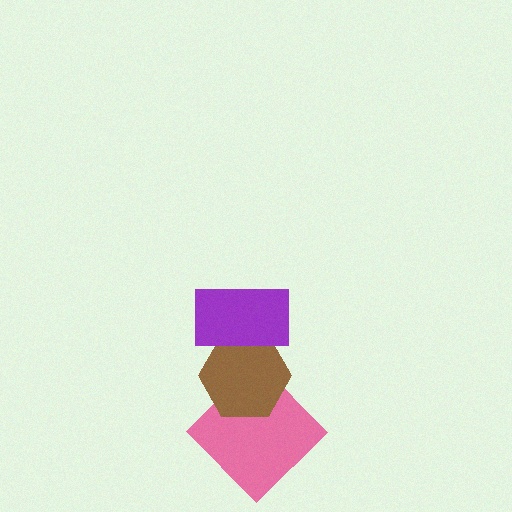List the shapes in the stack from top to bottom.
From top to bottom: the purple rectangle, the brown hexagon, the pink diamond.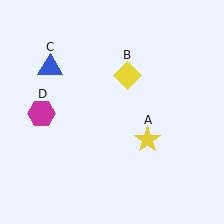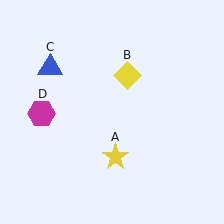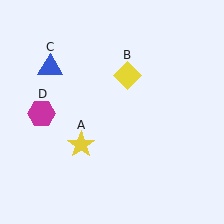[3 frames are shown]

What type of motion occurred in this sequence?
The yellow star (object A) rotated clockwise around the center of the scene.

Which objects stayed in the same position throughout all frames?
Yellow diamond (object B) and blue triangle (object C) and magenta hexagon (object D) remained stationary.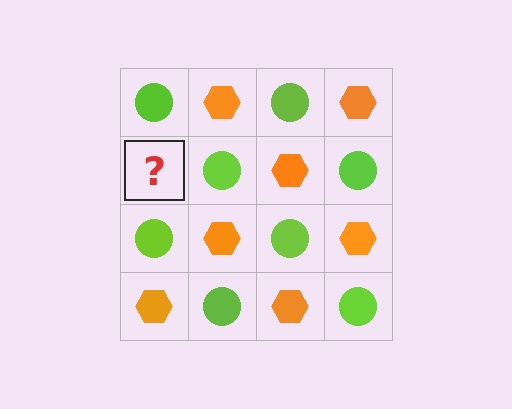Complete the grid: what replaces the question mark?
The question mark should be replaced with an orange hexagon.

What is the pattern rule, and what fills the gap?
The rule is that it alternates lime circle and orange hexagon in a checkerboard pattern. The gap should be filled with an orange hexagon.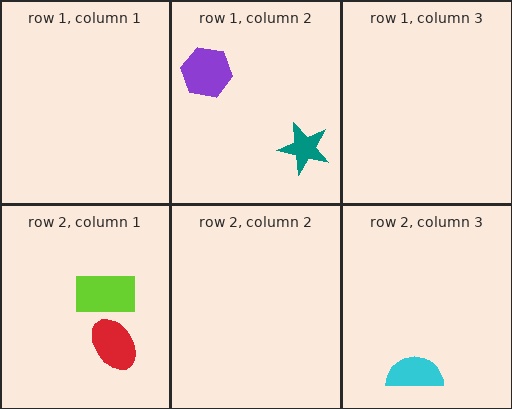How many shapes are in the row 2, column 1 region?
2.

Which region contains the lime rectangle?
The row 2, column 1 region.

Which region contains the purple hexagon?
The row 1, column 2 region.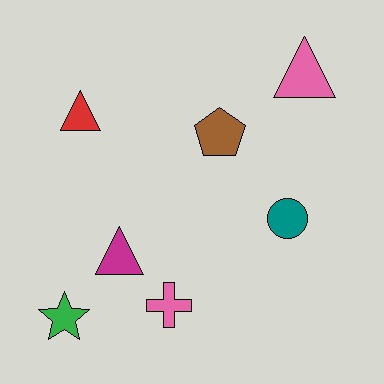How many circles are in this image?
There is 1 circle.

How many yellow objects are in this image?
There are no yellow objects.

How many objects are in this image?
There are 7 objects.